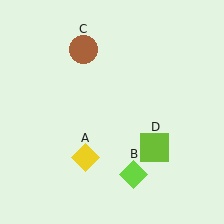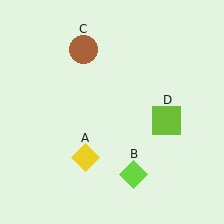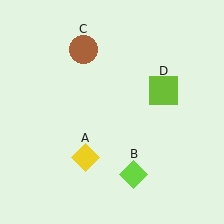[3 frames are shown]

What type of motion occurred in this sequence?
The lime square (object D) rotated counterclockwise around the center of the scene.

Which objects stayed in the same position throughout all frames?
Yellow diamond (object A) and lime diamond (object B) and brown circle (object C) remained stationary.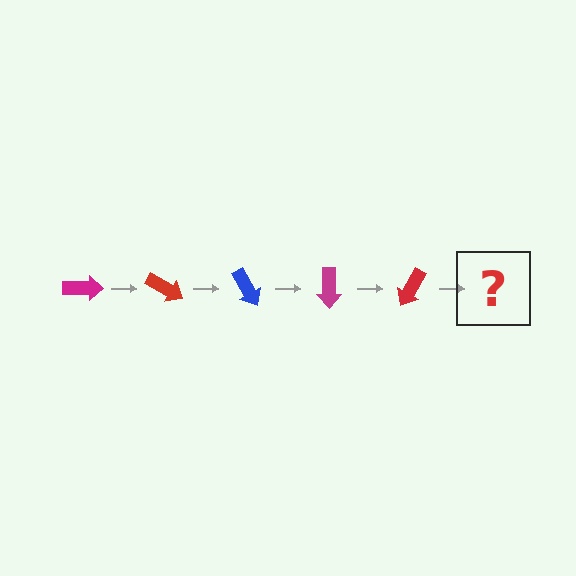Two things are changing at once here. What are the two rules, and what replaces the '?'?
The two rules are that it rotates 30 degrees each step and the color cycles through magenta, red, and blue. The '?' should be a blue arrow, rotated 150 degrees from the start.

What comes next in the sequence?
The next element should be a blue arrow, rotated 150 degrees from the start.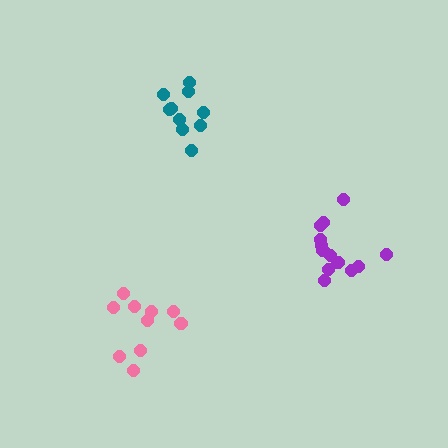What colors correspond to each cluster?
The clusters are colored: teal, purple, pink.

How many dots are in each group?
Group 1: 10 dots, Group 2: 13 dots, Group 3: 10 dots (33 total).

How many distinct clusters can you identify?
There are 3 distinct clusters.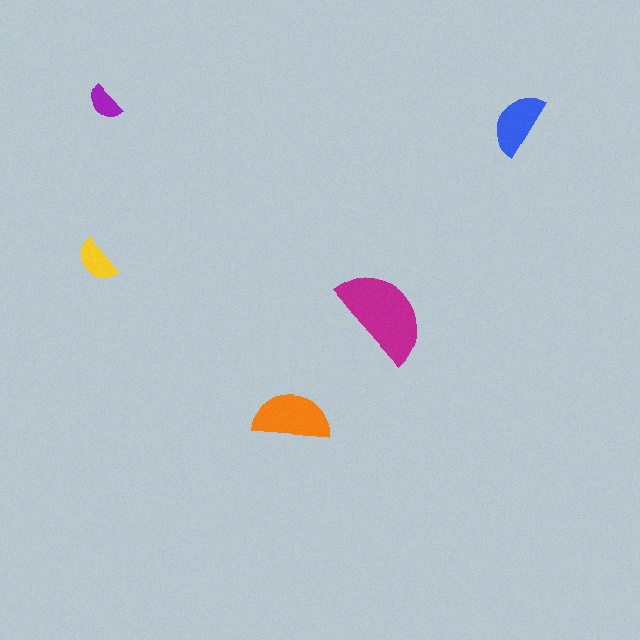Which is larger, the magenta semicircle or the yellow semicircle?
The magenta one.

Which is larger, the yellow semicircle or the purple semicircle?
The yellow one.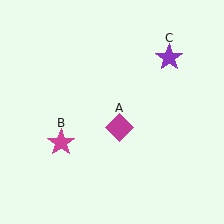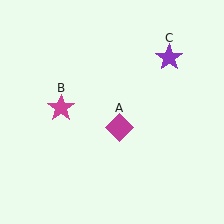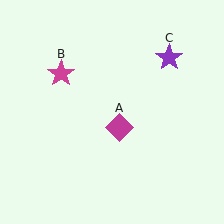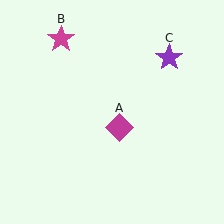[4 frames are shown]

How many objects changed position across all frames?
1 object changed position: magenta star (object B).